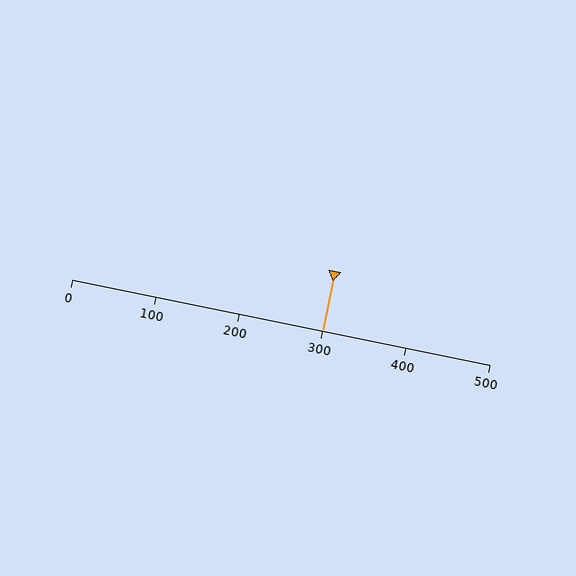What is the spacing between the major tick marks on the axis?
The major ticks are spaced 100 apart.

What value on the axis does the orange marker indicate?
The marker indicates approximately 300.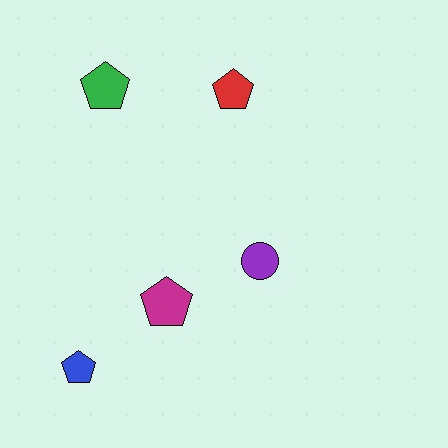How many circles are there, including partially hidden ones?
There is 1 circle.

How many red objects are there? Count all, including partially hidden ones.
There is 1 red object.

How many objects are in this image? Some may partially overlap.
There are 5 objects.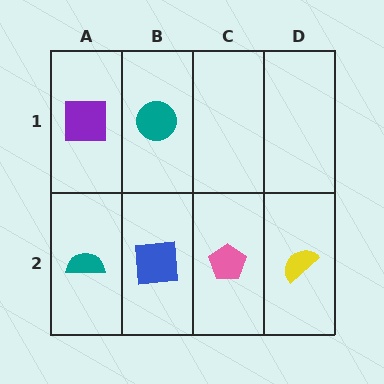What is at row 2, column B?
A blue square.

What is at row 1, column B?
A teal circle.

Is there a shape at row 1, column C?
No, that cell is empty.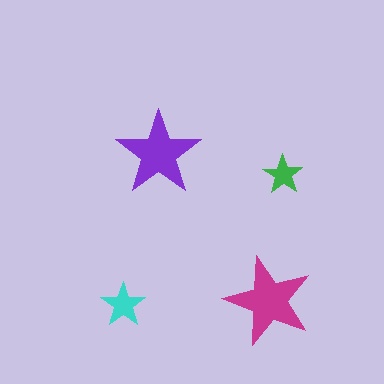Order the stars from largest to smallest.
the magenta one, the purple one, the cyan one, the green one.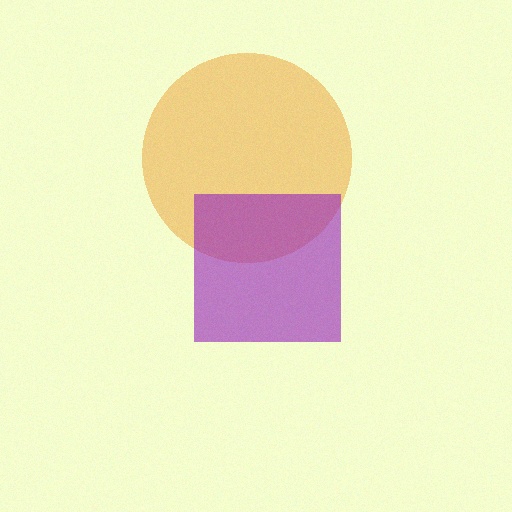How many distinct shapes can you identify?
There are 2 distinct shapes: an orange circle, a purple square.